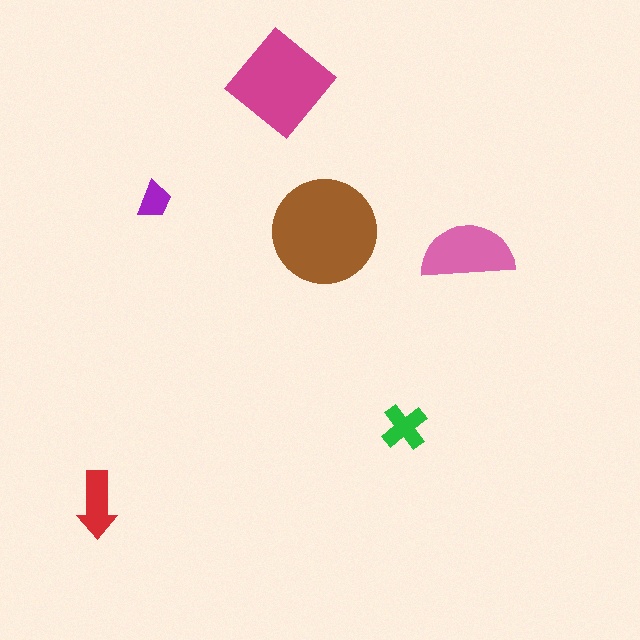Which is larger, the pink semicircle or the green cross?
The pink semicircle.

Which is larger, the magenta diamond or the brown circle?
The brown circle.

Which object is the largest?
The brown circle.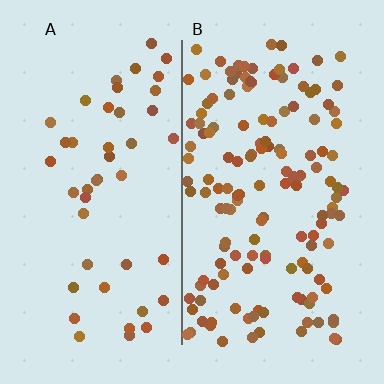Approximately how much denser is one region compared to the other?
Approximately 3.2× — region B over region A.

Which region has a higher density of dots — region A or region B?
B (the right).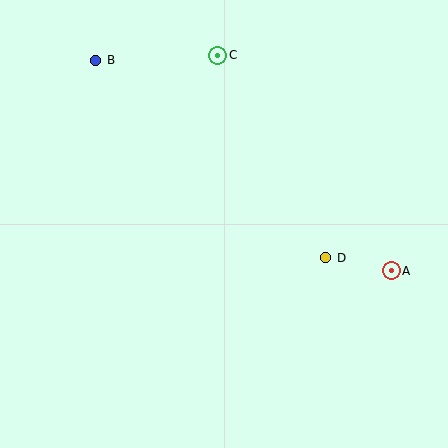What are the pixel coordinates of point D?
Point D is at (326, 258).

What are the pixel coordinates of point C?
Point C is at (218, 55).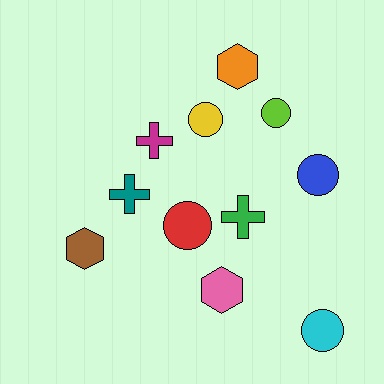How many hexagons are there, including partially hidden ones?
There are 3 hexagons.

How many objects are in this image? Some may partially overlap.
There are 11 objects.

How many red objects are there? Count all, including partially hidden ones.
There is 1 red object.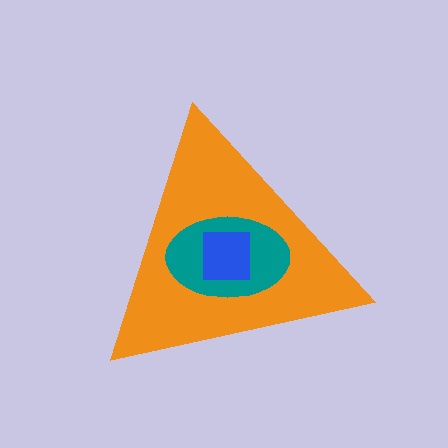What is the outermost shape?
The orange triangle.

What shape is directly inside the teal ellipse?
The blue square.